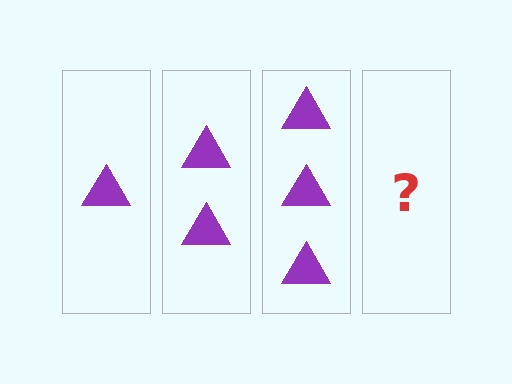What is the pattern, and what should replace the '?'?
The pattern is that each step adds one more triangle. The '?' should be 4 triangles.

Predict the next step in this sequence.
The next step is 4 triangles.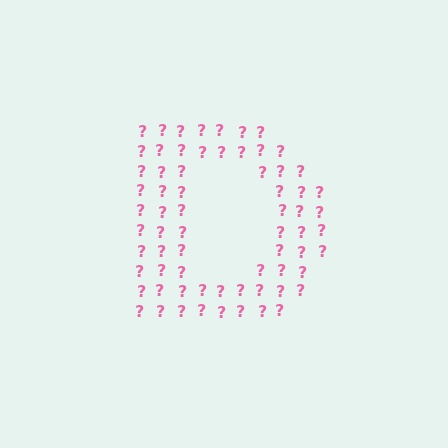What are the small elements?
The small elements are question marks.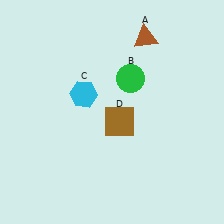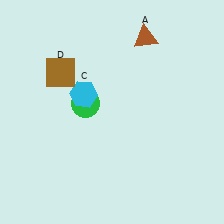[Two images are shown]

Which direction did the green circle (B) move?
The green circle (B) moved left.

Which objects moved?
The objects that moved are: the green circle (B), the brown square (D).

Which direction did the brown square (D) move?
The brown square (D) moved left.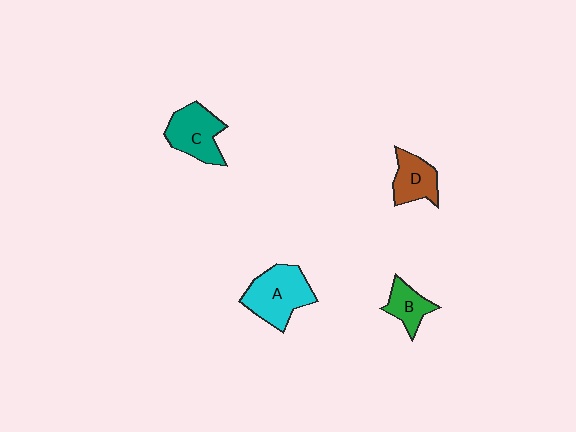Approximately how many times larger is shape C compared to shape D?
Approximately 1.3 times.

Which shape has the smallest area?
Shape B (green).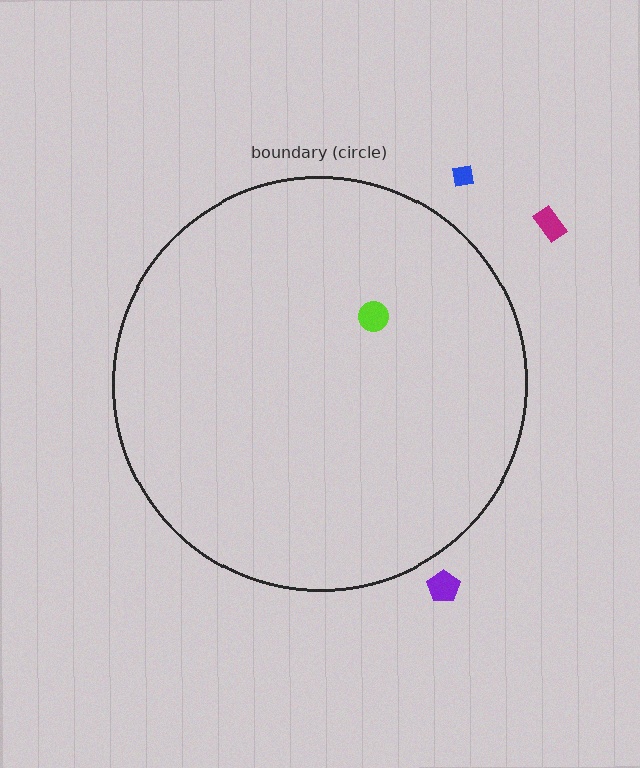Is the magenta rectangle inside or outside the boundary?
Outside.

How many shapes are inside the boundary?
1 inside, 3 outside.